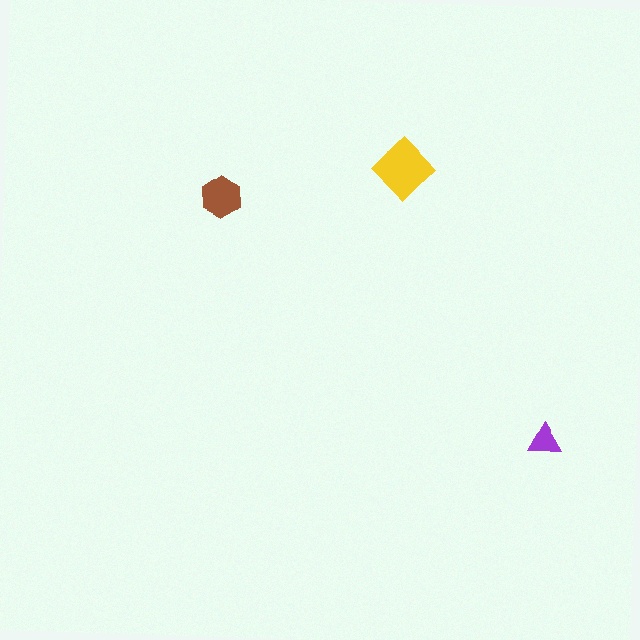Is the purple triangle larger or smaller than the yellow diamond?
Smaller.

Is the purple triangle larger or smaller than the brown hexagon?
Smaller.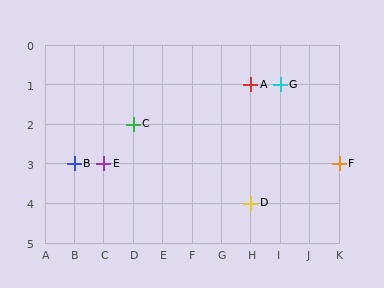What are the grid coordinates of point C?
Point C is at grid coordinates (D, 2).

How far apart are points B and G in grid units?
Points B and G are 7 columns and 2 rows apart (about 7.3 grid units diagonally).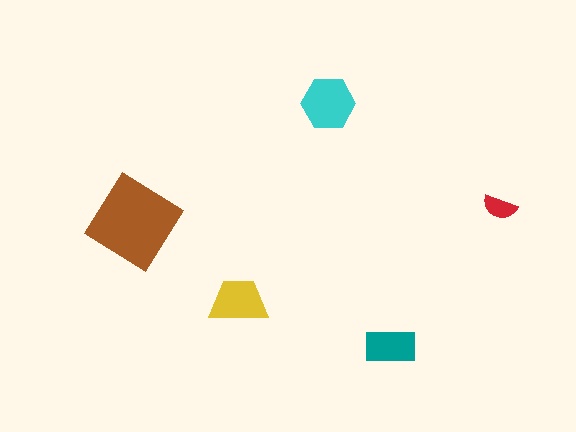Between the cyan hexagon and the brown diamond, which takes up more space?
The brown diamond.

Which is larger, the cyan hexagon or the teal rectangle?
The cyan hexagon.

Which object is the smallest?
The red semicircle.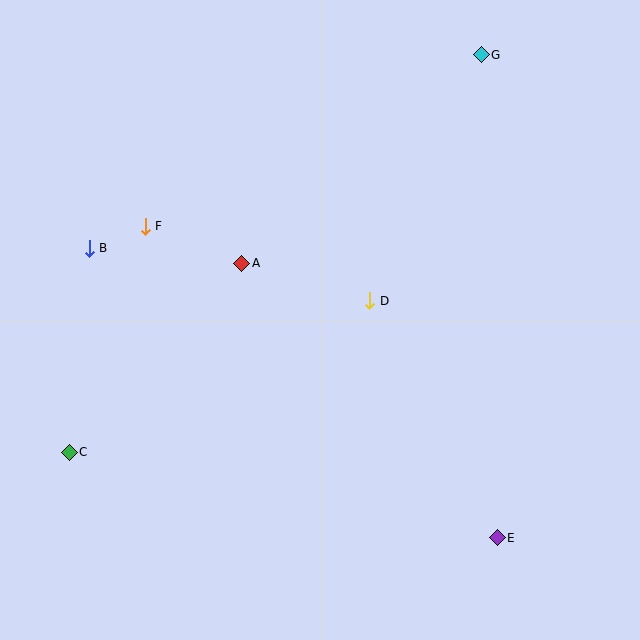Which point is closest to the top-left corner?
Point B is closest to the top-left corner.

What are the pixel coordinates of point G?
Point G is at (481, 55).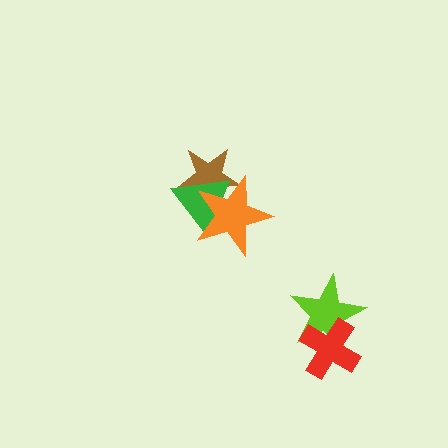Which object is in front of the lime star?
The red cross is in front of the lime star.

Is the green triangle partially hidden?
Yes, it is partially covered by another shape.